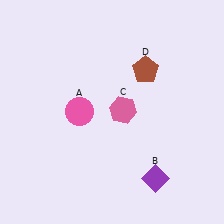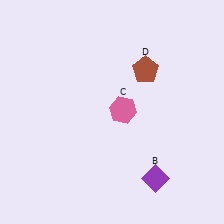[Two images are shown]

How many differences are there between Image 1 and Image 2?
There is 1 difference between the two images.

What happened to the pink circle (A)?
The pink circle (A) was removed in Image 2. It was in the top-left area of Image 1.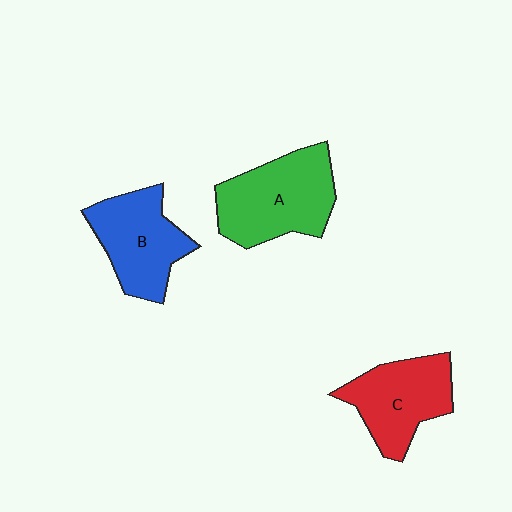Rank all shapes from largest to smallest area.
From largest to smallest: A (green), B (blue), C (red).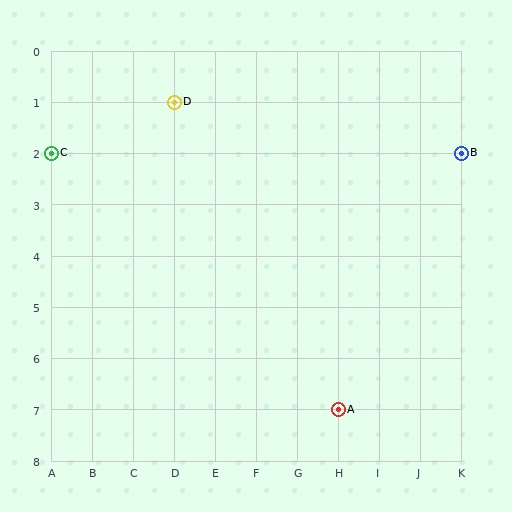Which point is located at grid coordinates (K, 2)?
Point B is at (K, 2).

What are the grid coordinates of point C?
Point C is at grid coordinates (A, 2).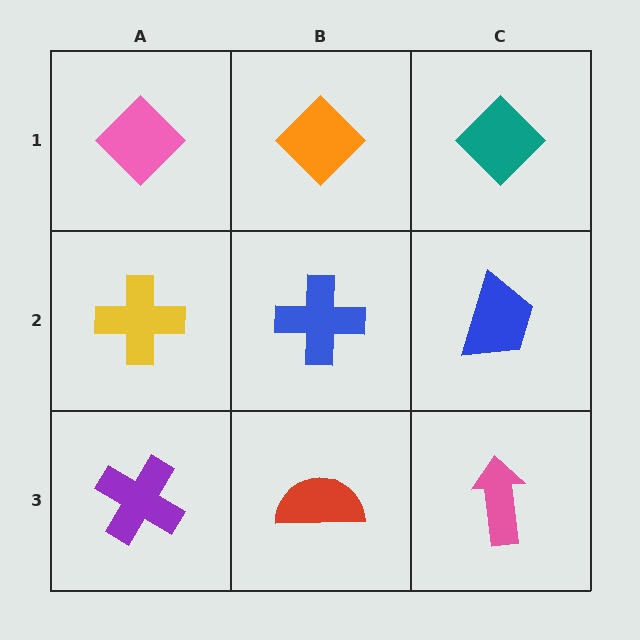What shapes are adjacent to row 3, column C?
A blue trapezoid (row 2, column C), a red semicircle (row 3, column B).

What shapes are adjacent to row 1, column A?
A yellow cross (row 2, column A), an orange diamond (row 1, column B).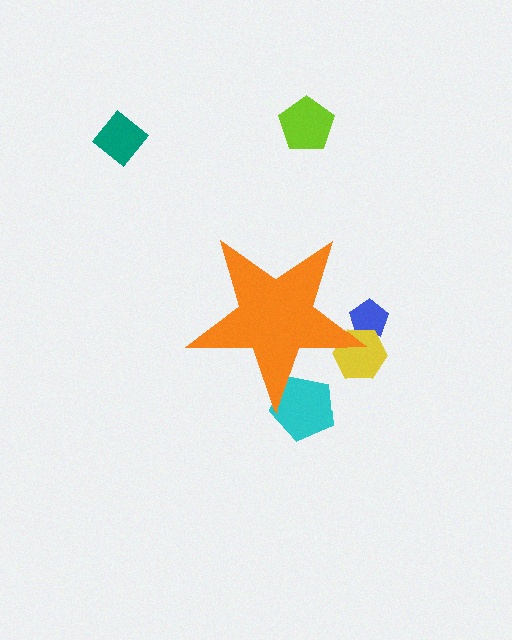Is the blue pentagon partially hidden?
Yes, the blue pentagon is partially hidden behind the orange star.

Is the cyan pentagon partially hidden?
Yes, the cyan pentagon is partially hidden behind the orange star.